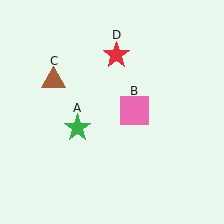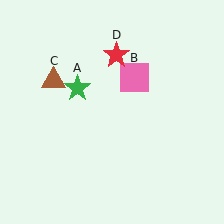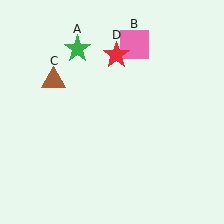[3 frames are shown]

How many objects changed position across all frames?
2 objects changed position: green star (object A), pink square (object B).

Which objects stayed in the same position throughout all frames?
Brown triangle (object C) and red star (object D) remained stationary.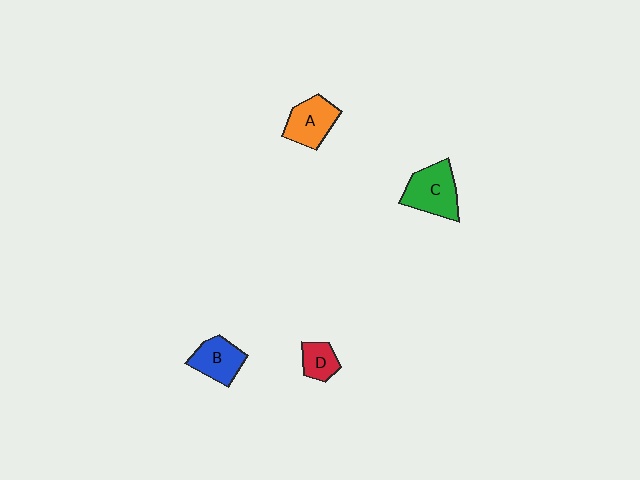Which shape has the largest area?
Shape C (green).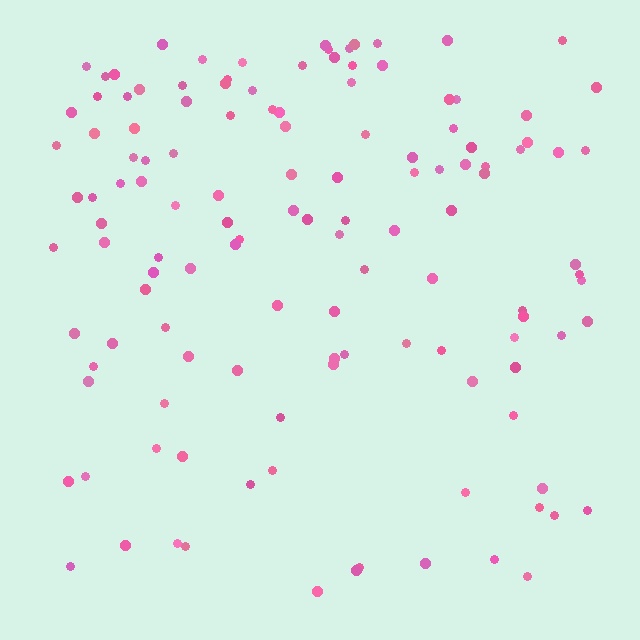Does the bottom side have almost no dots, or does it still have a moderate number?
Still a moderate number, just noticeably fewer than the top.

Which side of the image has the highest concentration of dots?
The top.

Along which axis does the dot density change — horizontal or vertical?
Vertical.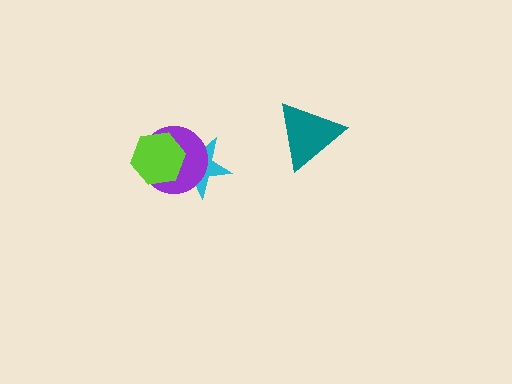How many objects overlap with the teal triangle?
0 objects overlap with the teal triangle.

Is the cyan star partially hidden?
Yes, it is partially covered by another shape.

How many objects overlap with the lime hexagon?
2 objects overlap with the lime hexagon.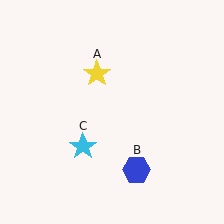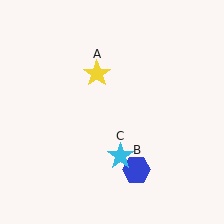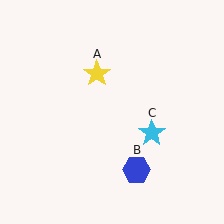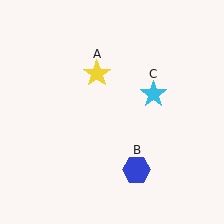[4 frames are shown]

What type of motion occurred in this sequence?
The cyan star (object C) rotated counterclockwise around the center of the scene.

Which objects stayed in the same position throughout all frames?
Yellow star (object A) and blue hexagon (object B) remained stationary.